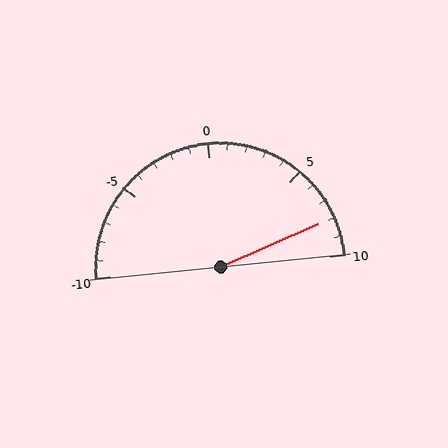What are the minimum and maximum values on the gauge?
The gauge ranges from -10 to 10.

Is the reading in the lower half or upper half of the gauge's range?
The reading is in the upper half of the range (-10 to 10).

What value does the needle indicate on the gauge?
The needle indicates approximately 8.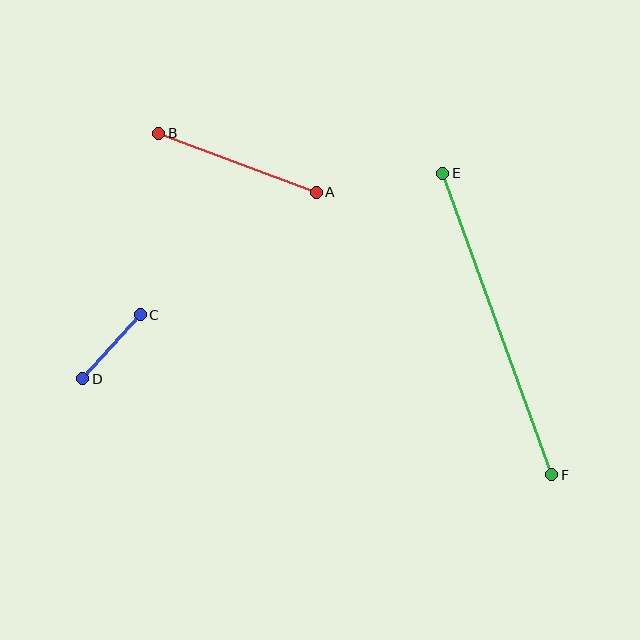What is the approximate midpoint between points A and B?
The midpoint is at approximately (238, 163) pixels.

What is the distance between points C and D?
The distance is approximately 86 pixels.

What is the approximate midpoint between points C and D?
The midpoint is at approximately (111, 347) pixels.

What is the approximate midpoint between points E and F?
The midpoint is at approximately (497, 324) pixels.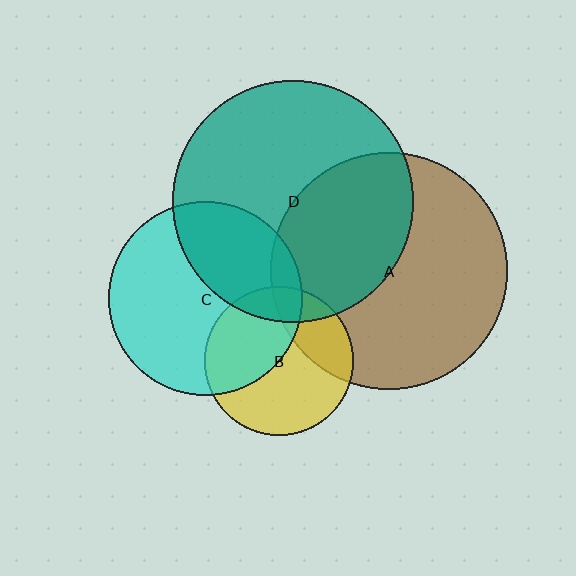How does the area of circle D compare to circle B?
Approximately 2.6 times.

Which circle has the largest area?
Circle D (teal).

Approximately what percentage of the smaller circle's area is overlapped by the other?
Approximately 40%.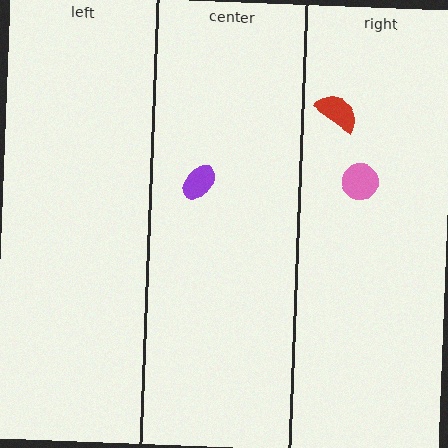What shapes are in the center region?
The purple ellipse.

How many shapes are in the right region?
2.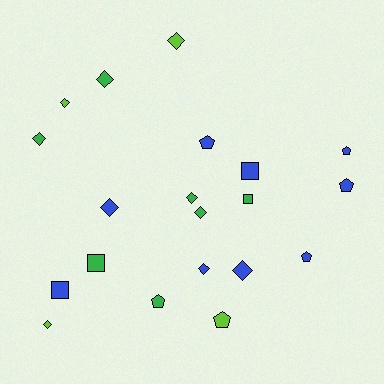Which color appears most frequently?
Blue, with 9 objects.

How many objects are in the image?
There are 20 objects.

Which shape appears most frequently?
Diamond, with 10 objects.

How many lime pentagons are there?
There is 1 lime pentagon.